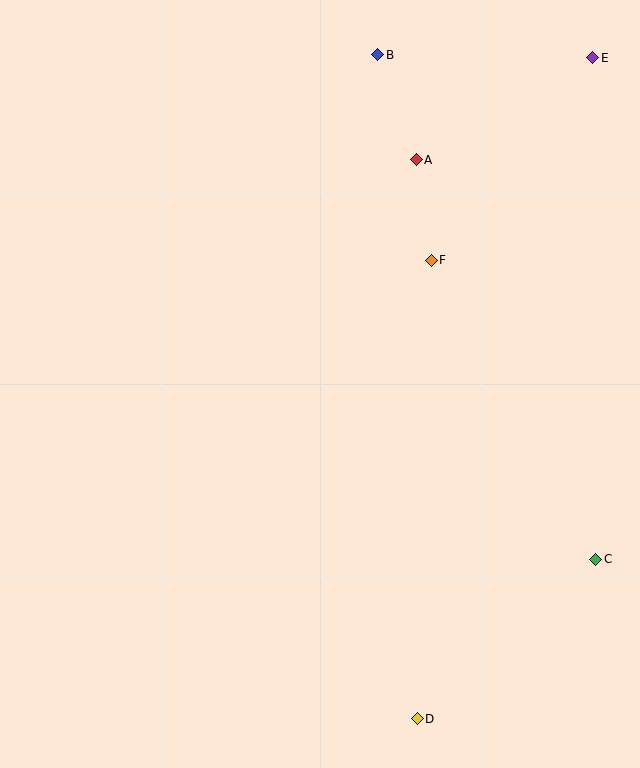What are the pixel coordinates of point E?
Point E is at (593, 58).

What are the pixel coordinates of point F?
Point F is at (431, 260).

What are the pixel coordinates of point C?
Point C is at (596, 559).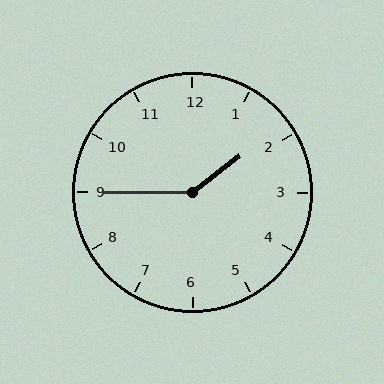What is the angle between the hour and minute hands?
Approximately 142 degrees.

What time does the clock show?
1:45.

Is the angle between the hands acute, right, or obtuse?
It is obtuse.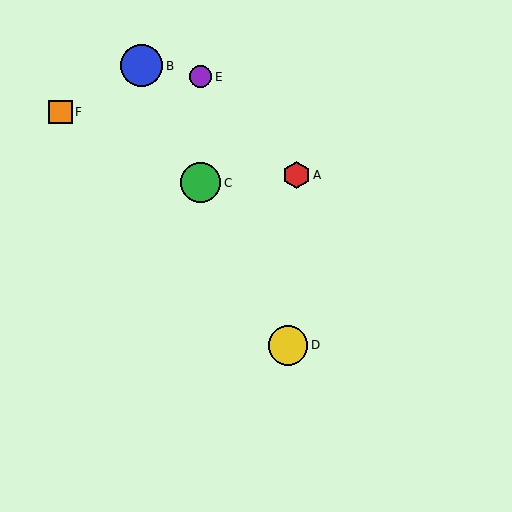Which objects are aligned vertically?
Objects C, E are aligned vertically.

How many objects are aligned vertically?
2 objects (C, E) are aligned vertically.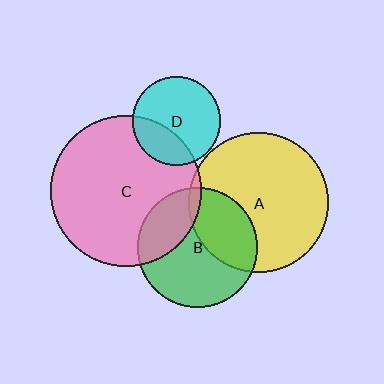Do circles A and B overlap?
Yes.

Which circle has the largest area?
Circle C (pink).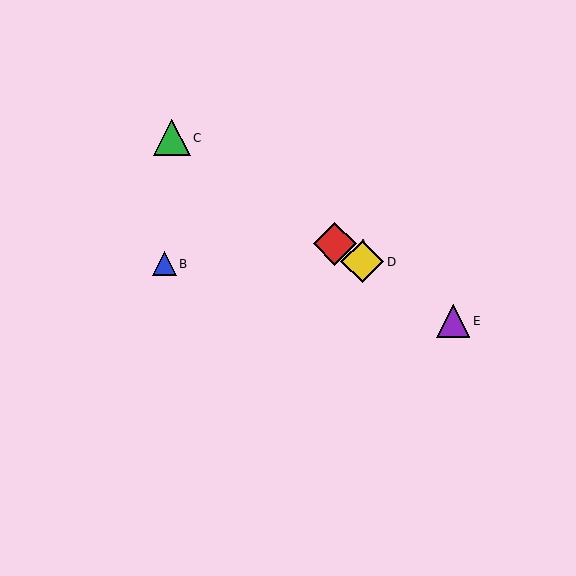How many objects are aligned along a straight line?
4 objects (A, C, D, E) are aligned along a straight line.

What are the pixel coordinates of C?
Object C is at (172, 138).